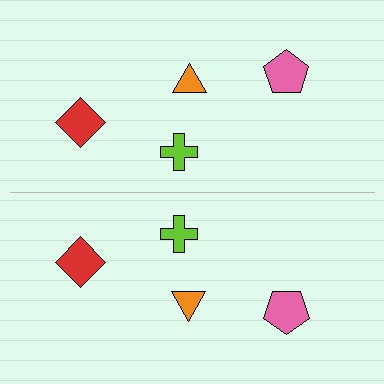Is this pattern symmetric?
Yes, this pattern has bilateral (reflection) symmetry.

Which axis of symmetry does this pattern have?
The pattern has a horizontal axis of symmetry running through the center of the image.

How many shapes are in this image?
There are 8 shapes in this image.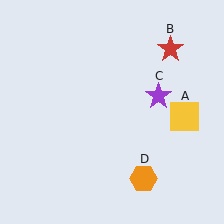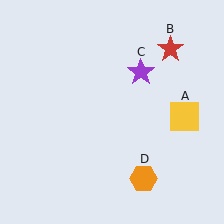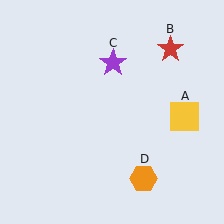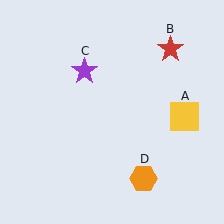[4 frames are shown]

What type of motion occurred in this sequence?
The purple star (object C) rotated counterclockwise around the center of the scene.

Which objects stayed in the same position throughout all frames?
Yellow square (object A) and red star (object B) and orange hexagon (object D) remained stationary.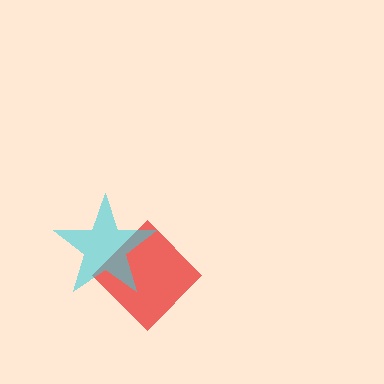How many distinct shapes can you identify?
There are 2 distinct shapes: a red diamond, a cyan star.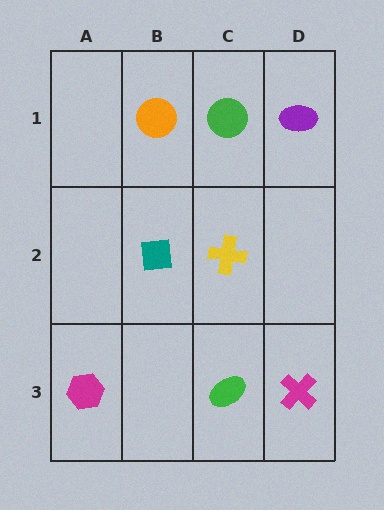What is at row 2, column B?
A teal square.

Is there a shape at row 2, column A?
No, that cell is empty.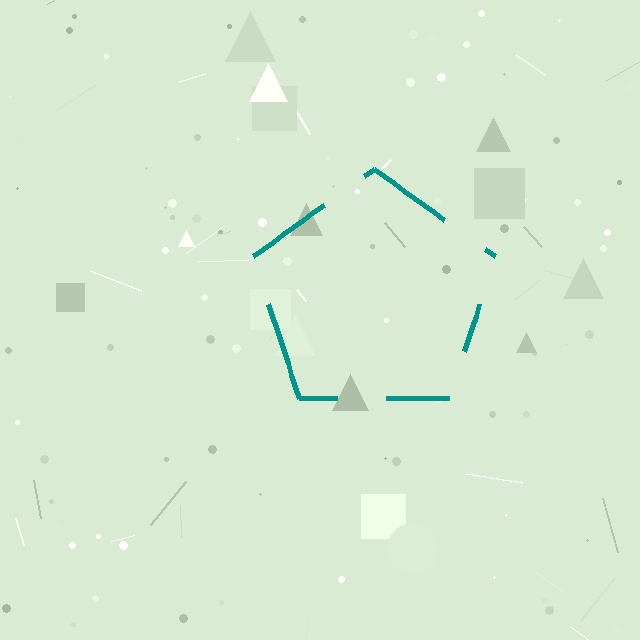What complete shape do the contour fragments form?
The contour fragments form a pentagon.